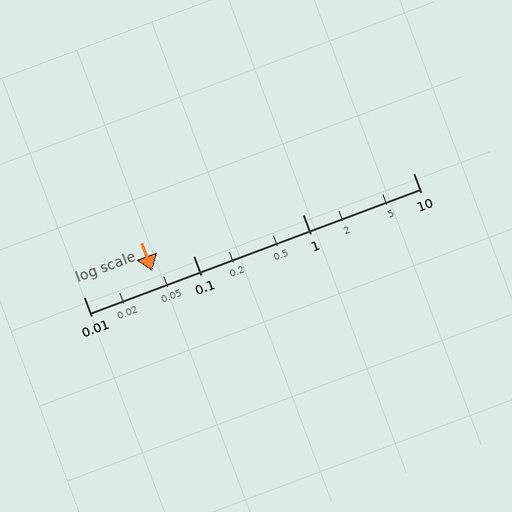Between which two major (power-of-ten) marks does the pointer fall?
The pointer is between 0.01 and 0.1.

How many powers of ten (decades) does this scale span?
The scale spans 3 decades, from 0.01 to 10.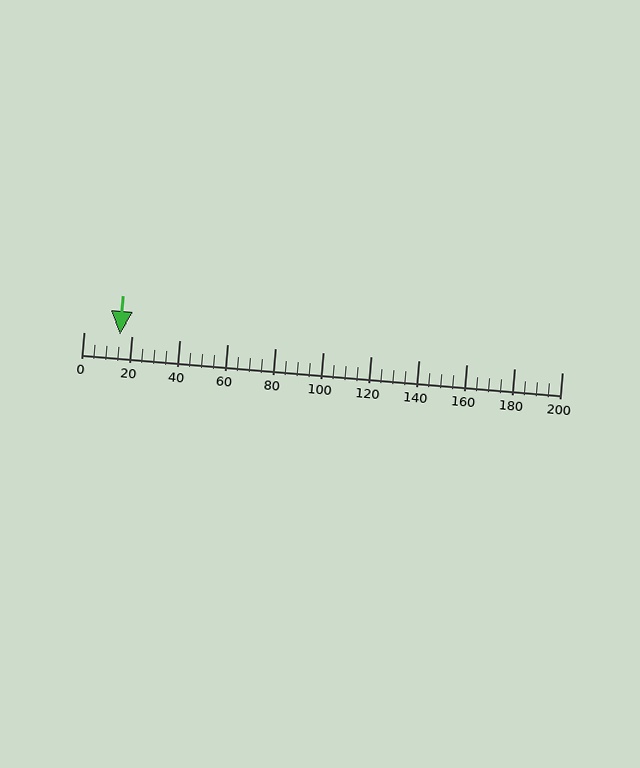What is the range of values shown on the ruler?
The ruler shows values from 0 to 200.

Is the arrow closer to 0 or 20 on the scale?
The arrow is closer to 20.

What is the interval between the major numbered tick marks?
The major tick marks are spaced 20 units apart.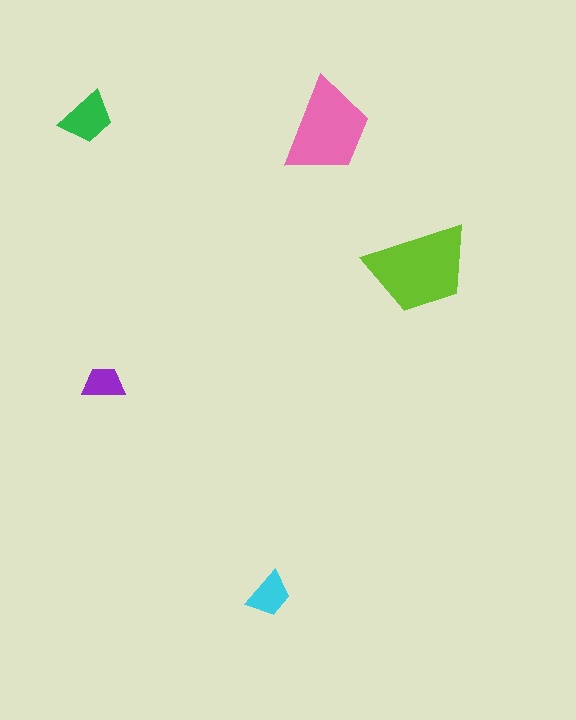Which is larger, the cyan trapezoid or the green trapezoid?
The green one.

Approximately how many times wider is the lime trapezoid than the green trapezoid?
About 2 times wider.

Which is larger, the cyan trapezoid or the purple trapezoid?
The cyan one.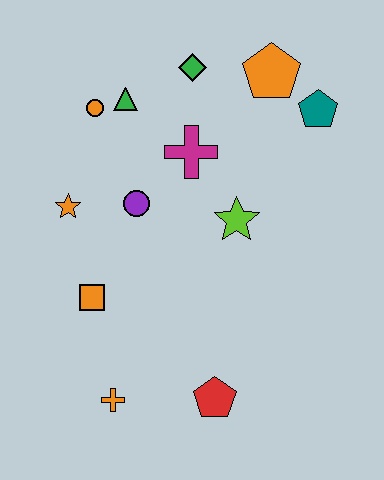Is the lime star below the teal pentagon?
Yes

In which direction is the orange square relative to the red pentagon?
The orange square is to the left of the red pentagon.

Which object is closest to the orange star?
The purple circle is closest to the orange star.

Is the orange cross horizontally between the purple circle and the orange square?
Yes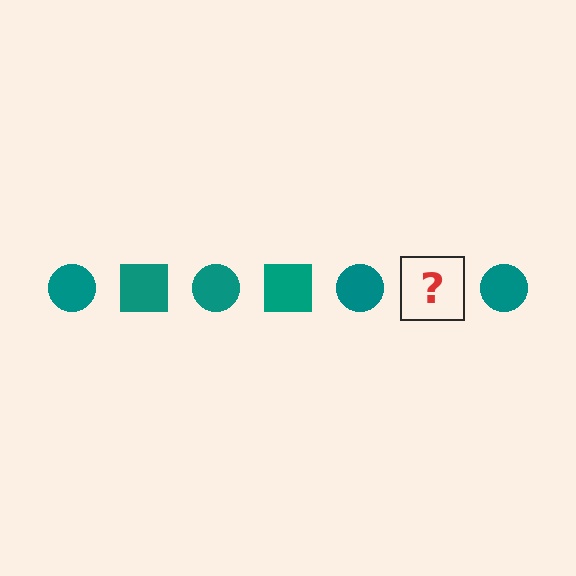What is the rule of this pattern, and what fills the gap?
The rule is that the pattern cycles through circle, square shapes in teal. The gap should be filled with a teal square.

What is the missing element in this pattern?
The missing element is a teal square.